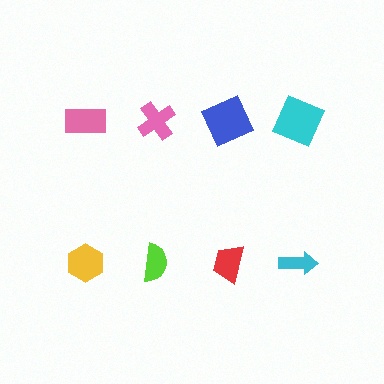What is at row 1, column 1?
A pink rectangle.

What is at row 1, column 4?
A cyan square.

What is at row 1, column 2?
A pink cross.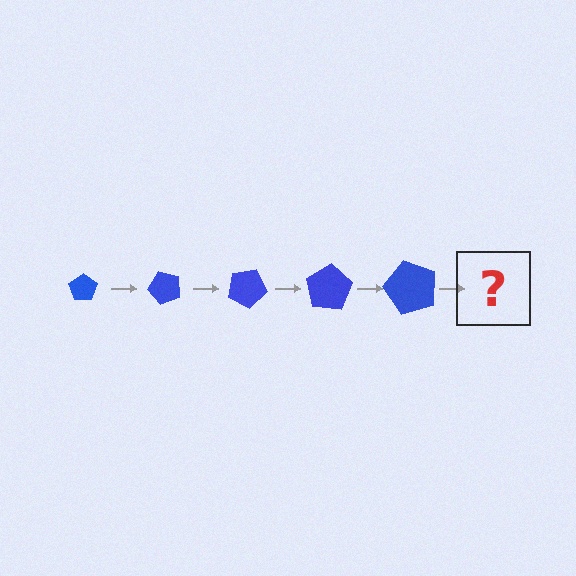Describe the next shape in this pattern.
It should be a pentagon, larger than the previous one and rotated 250 degrees from the start.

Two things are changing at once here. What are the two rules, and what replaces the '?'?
The two rules are that the pentagon grows larger each step and it rotates 50 degrees each step. The '?' should be a pentagon, larger than the previous one and rotated 250 degrees from the start.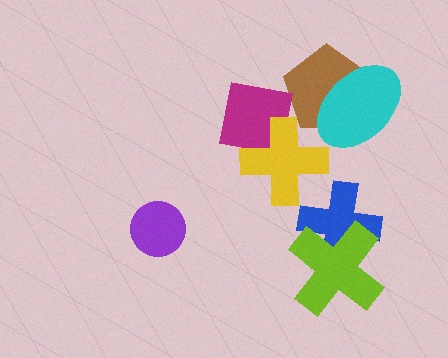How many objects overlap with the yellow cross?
1 object overlaps with the yellow cross.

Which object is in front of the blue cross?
The lime cross is in front of the blue cross.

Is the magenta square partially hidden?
Yes, it is partially covered by another shape.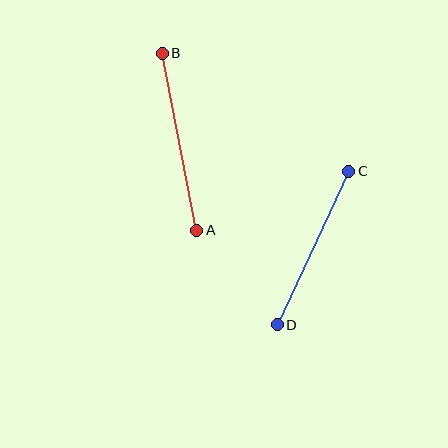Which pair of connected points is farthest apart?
Points A and B are farthest apart.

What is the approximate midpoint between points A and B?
The midpoint is at approximately (180, 142) pixels.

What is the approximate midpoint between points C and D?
The midpoint is at approximately (313, 248) pixels.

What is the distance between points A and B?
The distance is approximately 180 pixels.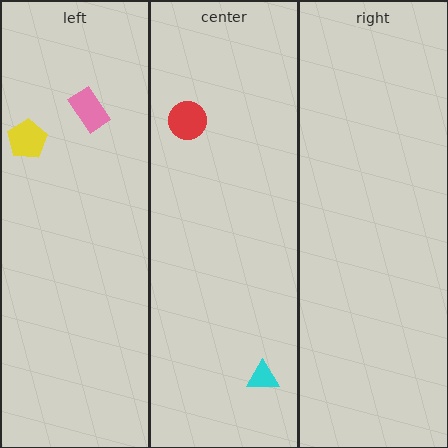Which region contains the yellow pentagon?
The left region.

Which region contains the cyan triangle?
The center region.